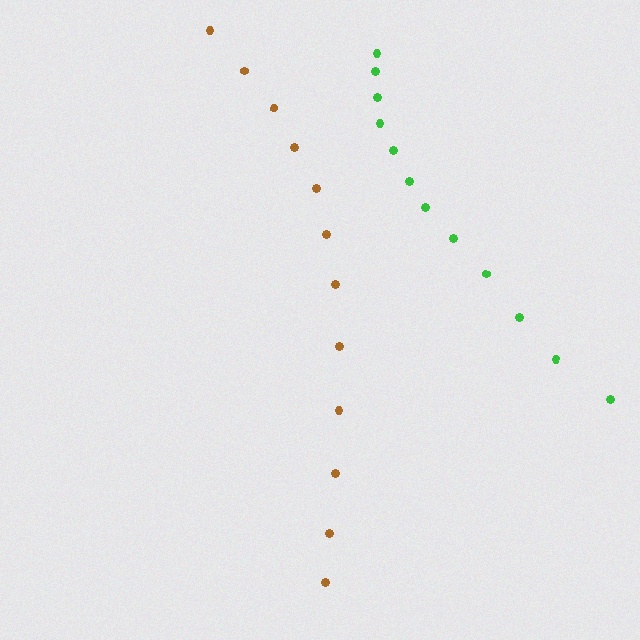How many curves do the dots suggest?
There are 2 distinct paths.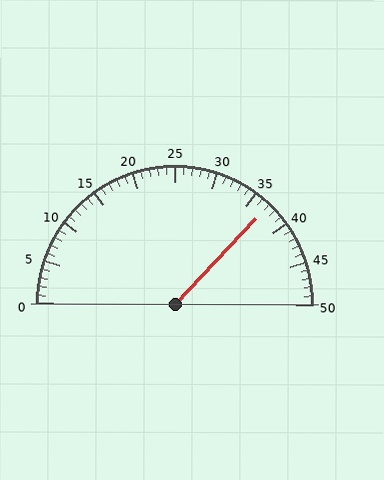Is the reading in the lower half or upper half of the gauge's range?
The reading is in the upper half of the range (0 to 50).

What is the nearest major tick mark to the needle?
The nearest major tick mark is 35.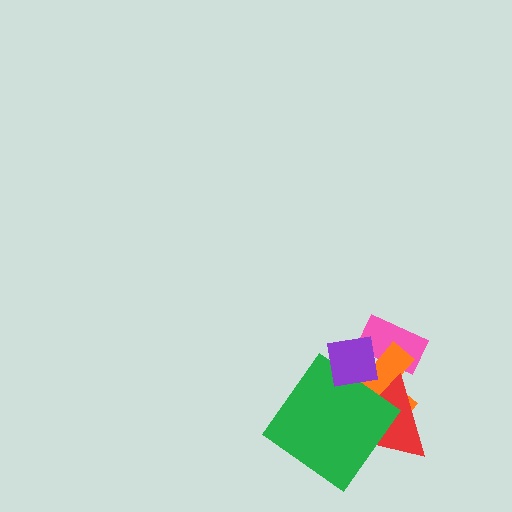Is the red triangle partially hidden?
Yes, it is partially covered by another shape.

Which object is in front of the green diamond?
The purple square is in front of the green diamond.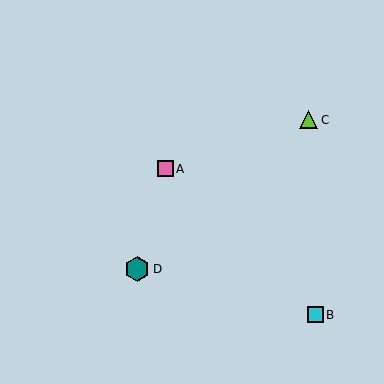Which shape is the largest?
The teal hexagon (labeled D) is the largest.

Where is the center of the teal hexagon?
The center of the teal hexagon is at (137, 269).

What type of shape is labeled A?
Shape A is a pink square.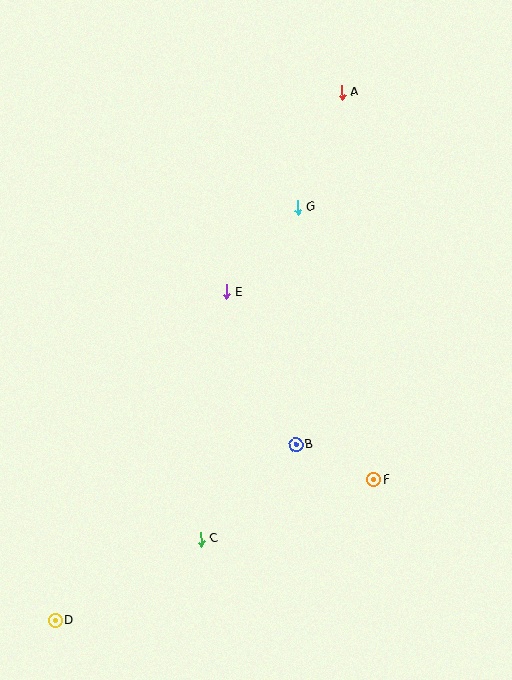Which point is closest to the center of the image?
Point E at (226, 292) is closest to the center.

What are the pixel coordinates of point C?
Point C is at (201, 539).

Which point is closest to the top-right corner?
Point A is closest to the top-right corner.